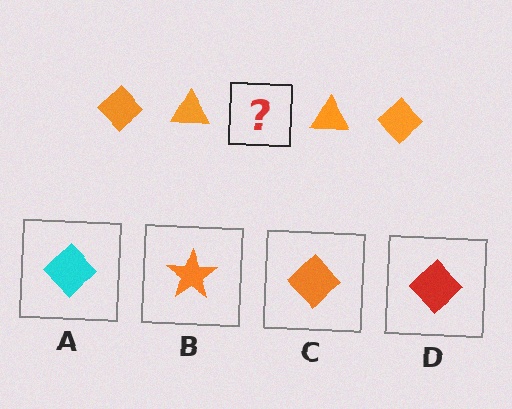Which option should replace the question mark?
Option C.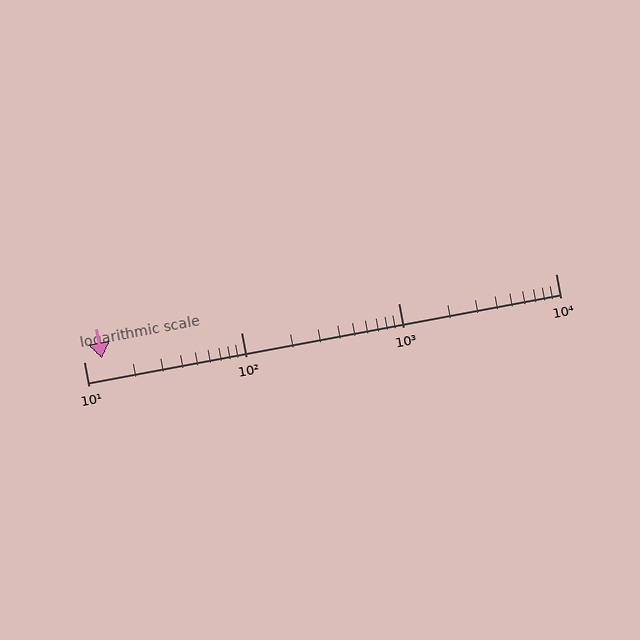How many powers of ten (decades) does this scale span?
The scale spans 3 decades, from 10 to 10000.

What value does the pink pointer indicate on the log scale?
The pointer indicates approximately 13.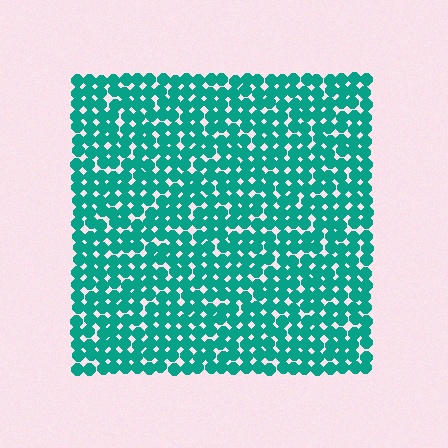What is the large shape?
The large shape is a square.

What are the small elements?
The small elements are circles.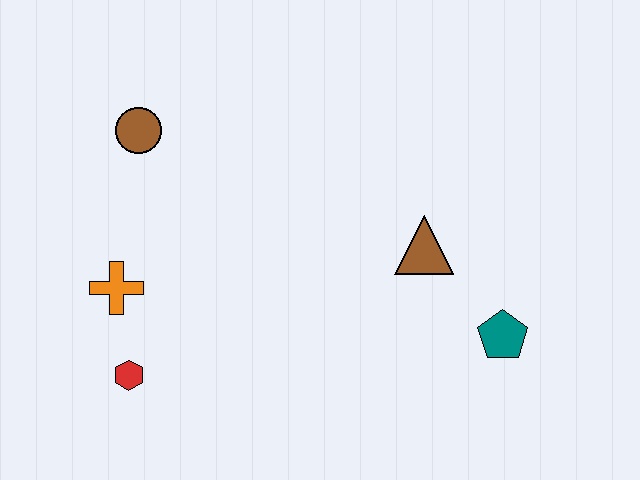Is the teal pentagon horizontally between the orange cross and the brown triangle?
No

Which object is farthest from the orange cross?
The teal pentagon is farthest from the orange cross.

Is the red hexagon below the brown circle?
Yes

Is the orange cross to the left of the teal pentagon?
Yes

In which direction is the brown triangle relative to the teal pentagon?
The brown triangle is above the teal pentagon.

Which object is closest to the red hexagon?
The orange cross is closest to the red hexagon.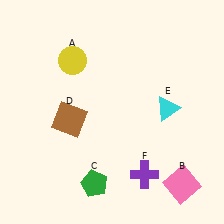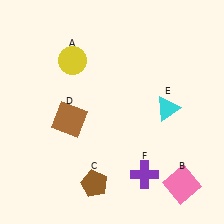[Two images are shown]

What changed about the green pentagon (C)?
In Image 1, C is green. In Image 2, it changed to brown.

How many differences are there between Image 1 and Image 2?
There is 1 difference between the two images.